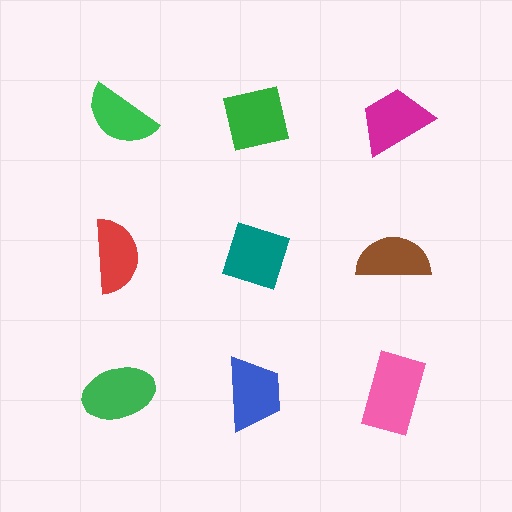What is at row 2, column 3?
A brown semicircle.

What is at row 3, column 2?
A blue trapezoid.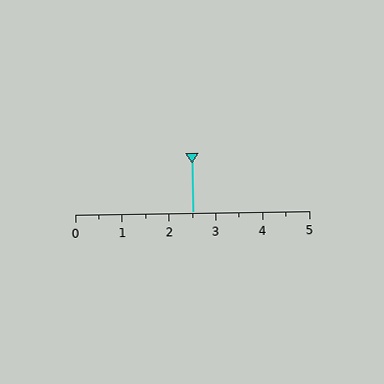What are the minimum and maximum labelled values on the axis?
The axis runs from 0 to 5.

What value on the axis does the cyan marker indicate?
The marker indicates approximately 2.5.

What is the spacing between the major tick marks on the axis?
The major ticks are spaced 1 apart.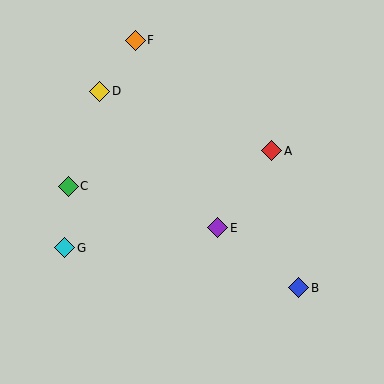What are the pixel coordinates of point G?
Point G is at (65, 248).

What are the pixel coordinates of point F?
Point F is at (135, 40).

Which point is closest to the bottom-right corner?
Point B is closest to the bottom-right corner.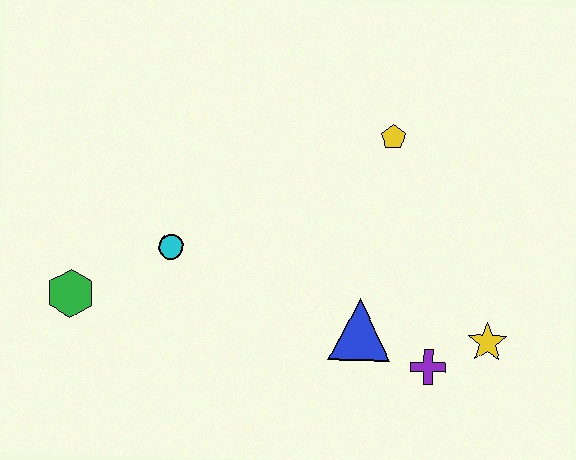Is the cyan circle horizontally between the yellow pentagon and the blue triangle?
No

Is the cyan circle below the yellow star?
No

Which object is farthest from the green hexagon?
The yellow star is farthest from the green hexagon.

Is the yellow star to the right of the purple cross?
Yes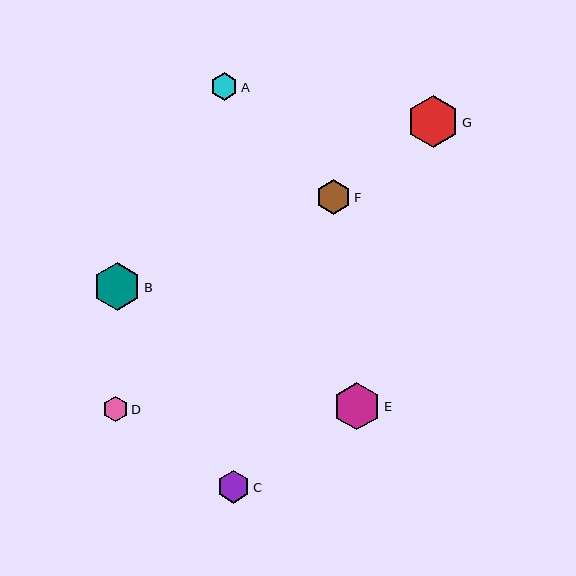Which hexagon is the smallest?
Hexagon D is the smallest with a size of approximately 25 pixels.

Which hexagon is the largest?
Hexagon G is the largest with a size of approximately 52 pixels.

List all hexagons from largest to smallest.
From largest to smallest: G, E, B, F, C, A, D.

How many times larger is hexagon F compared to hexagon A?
Hexagon F is approximately 1.3 times the size of hexagon A.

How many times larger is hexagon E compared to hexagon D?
Hexagon E is approximately 1.9 times the size of hexagon D.